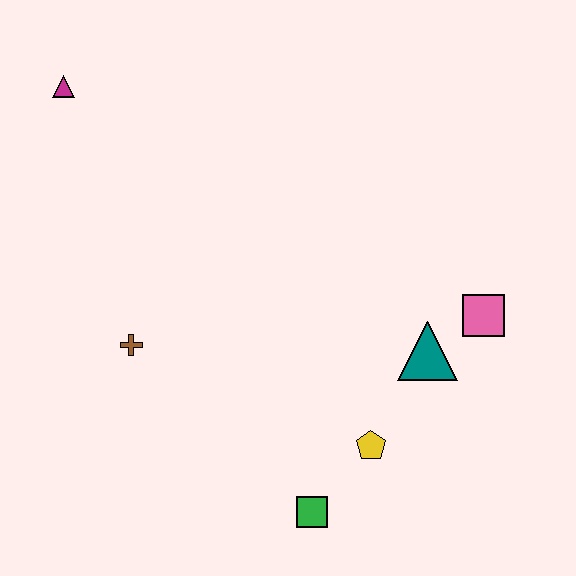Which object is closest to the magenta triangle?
The brown cross is closest to the magenta triangle.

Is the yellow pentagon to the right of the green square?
Yes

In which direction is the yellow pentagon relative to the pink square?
The yellow pentagon is below the pink square.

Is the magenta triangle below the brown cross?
No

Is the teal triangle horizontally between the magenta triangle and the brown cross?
No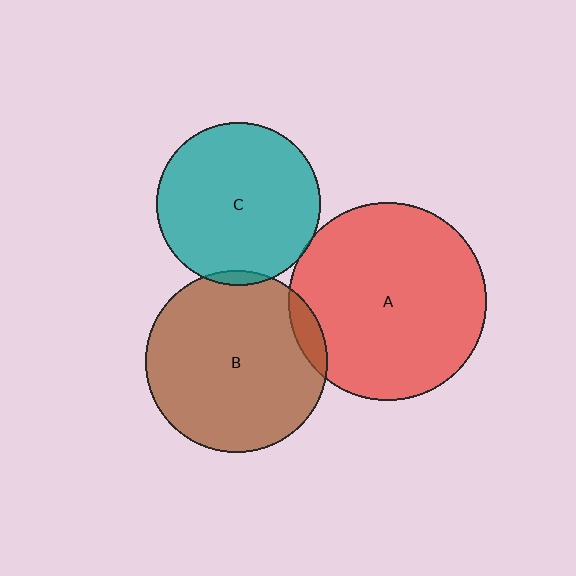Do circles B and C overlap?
Yes.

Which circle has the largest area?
Circle A (red).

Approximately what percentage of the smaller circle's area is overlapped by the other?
Approximately 5%.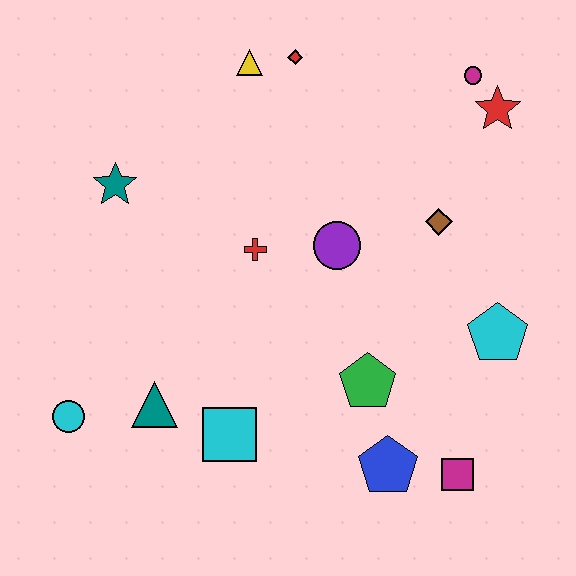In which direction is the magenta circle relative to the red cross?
The magenta circle is to the right of the red cross.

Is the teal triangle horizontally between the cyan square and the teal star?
Yes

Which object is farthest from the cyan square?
The magenta circle is farthest from the cyan square.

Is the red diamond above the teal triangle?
Yes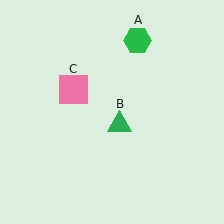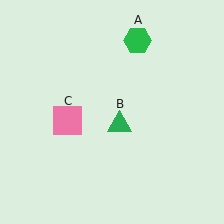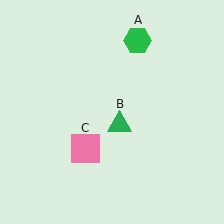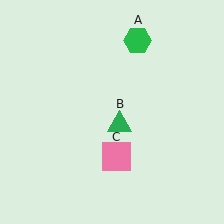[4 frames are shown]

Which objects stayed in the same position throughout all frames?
Green hexagon (object A) and green triangle (object B) remained stationary.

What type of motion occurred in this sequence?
The pink square (object C) rotated counterclockwise around the center of the scene.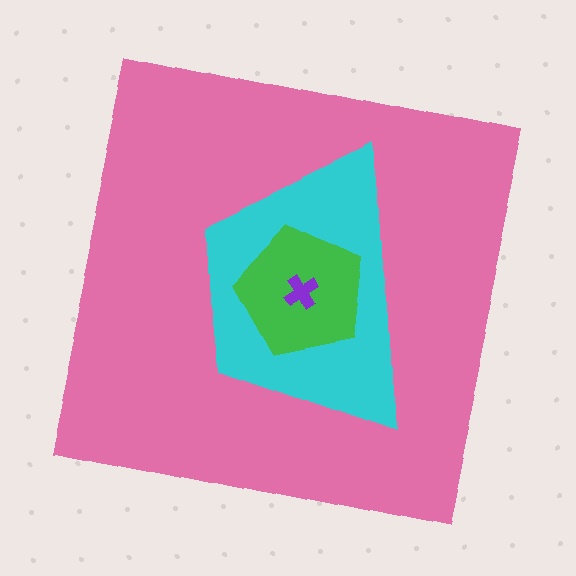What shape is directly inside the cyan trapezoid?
The green pentagon.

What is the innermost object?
The purple cross.